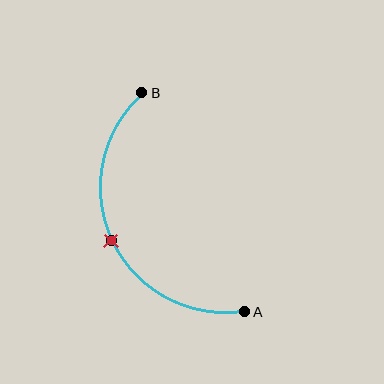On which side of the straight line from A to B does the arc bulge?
The arc bulges to the left of the straight line connecting A and B.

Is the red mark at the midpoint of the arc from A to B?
Yes. The red mark lies on the arc at equal arc-length from both A and B — it is the arc midpoint.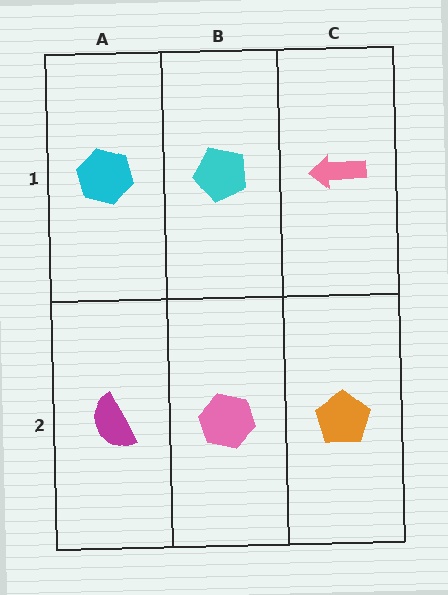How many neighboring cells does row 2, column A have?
2.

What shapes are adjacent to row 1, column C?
An orange pentagon (row 2, column C), a cyan pentagon (row 1, column B).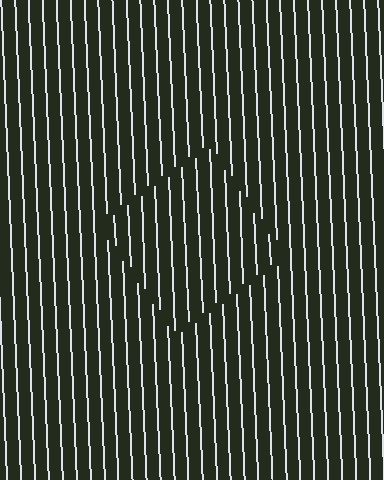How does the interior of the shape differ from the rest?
The interior of the shape contains the same grating, shifted by half a period — the contour is defined by the phase discontinuity where line-ends from the inner and outer gratings abut.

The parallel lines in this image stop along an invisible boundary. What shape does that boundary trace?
An illusory square. The interior of the shape contains the same grating, shifted by half a period — the contour is defined by the phase discontinuity where line-ends from the inner and outer gratings abut.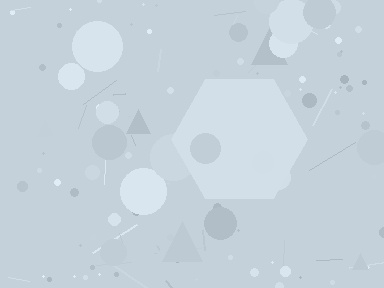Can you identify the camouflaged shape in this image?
The camouflaged shape is a hexagon.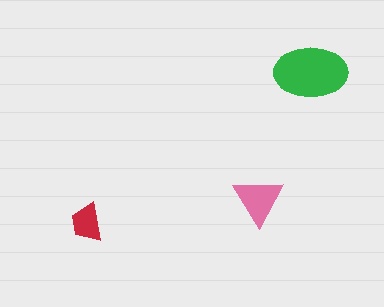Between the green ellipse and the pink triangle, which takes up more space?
The green ellipse.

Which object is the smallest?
The red trapezoid.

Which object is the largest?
The green ellipse.